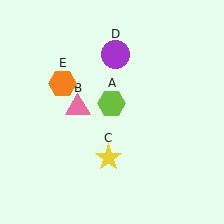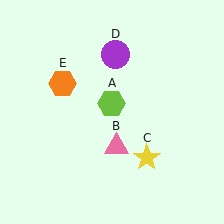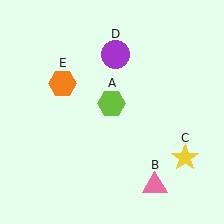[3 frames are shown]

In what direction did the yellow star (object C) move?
The yellow star (object C) moved right.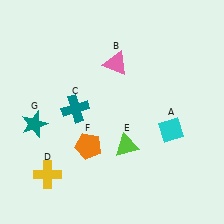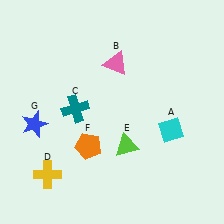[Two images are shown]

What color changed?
The star (G) changed from teal in Image 1 to blue in Image 2.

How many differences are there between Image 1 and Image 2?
There is 1 difference between the two images.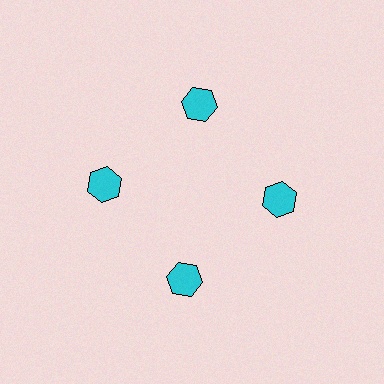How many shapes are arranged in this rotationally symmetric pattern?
There are 4 shapes, arranged in 4 groups of 1.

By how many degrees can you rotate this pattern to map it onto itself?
The pattern maps onto itself every 90 degrees of rotation.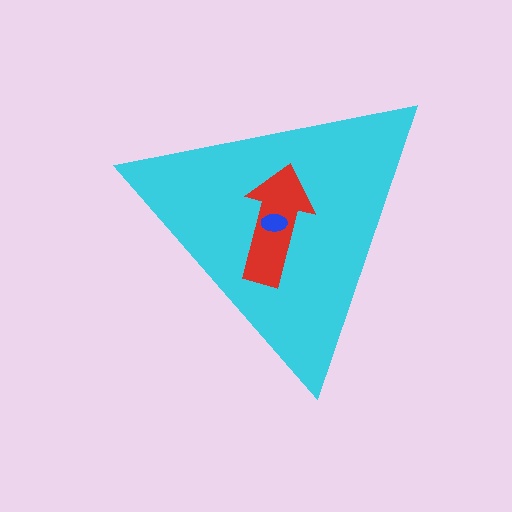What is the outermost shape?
The cyan triangle.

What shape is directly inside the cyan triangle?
The red arrow.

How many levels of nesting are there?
3.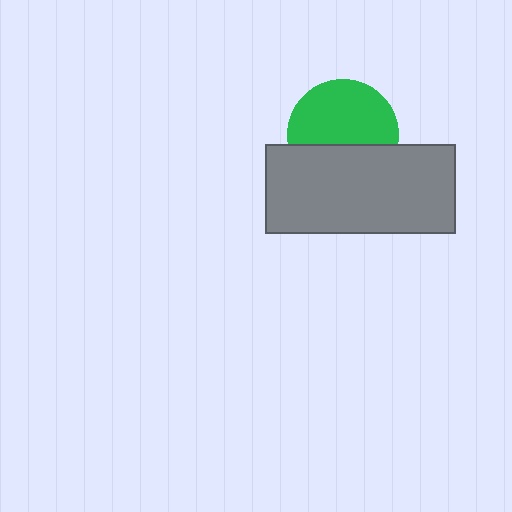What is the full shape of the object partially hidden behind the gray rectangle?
The partially hidden object is a green circle.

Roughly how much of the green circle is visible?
About half of it is visible (roughly 60%).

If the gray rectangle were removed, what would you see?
You would see the complete green circle.